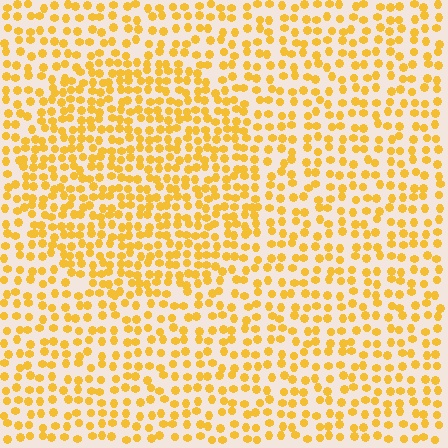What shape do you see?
I see a circle.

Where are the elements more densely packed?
The elements are more densely packed inside the circle boundary.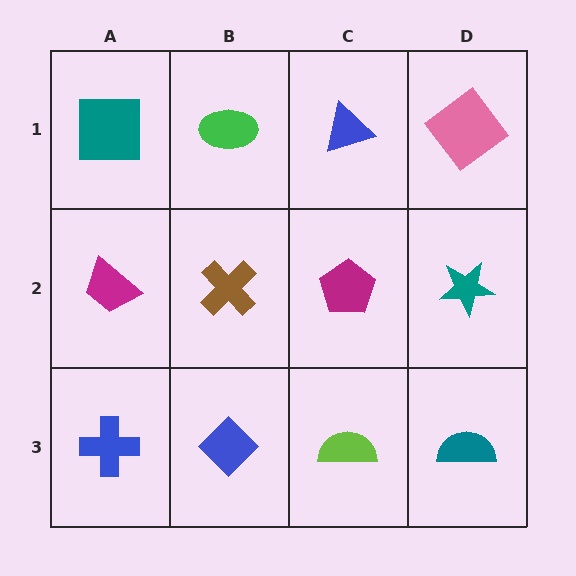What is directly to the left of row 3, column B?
A blue cross.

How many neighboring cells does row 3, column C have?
3.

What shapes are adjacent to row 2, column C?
A blue triangle (row 1, column C), a lime semicircle (row 3, column C), a brown cross (row 2, column B), a teal star (row 2, column D).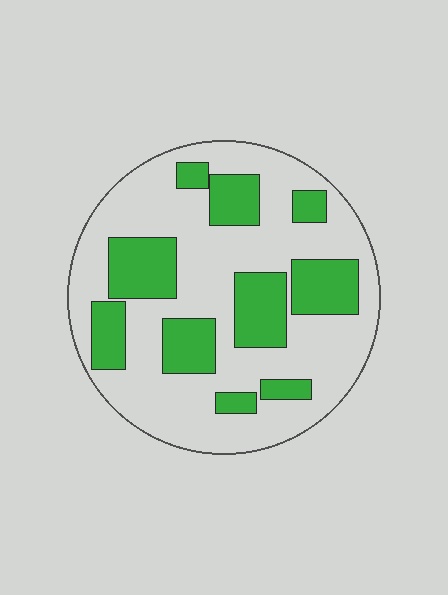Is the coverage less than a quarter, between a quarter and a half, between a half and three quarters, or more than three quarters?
Between a quarter and a half.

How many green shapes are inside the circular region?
10.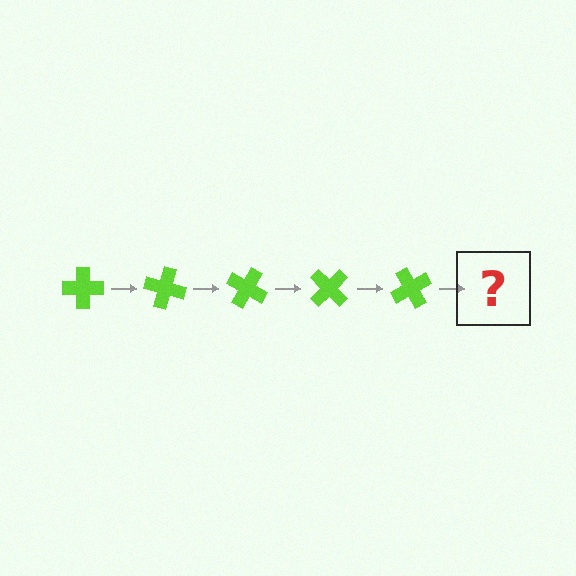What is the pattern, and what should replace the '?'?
The pattern is that the cross rotates 15 degrees each step. The '?' should be a lime cross rotated 75 degrees.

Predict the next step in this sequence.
The next step is a lime cross rotated 75 degrees.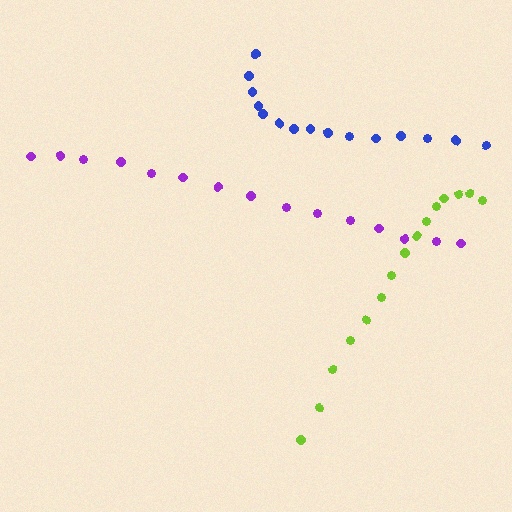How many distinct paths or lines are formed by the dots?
There are 3 distinct paths.